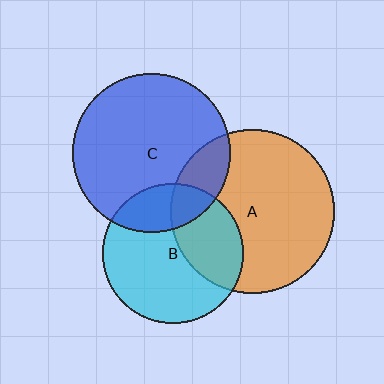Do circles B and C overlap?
Yes.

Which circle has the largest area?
Circle A (orange).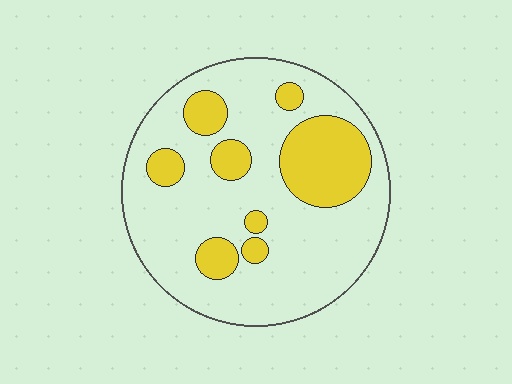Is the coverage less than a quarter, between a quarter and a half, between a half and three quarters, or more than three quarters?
Less than a quarter.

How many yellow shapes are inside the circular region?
8.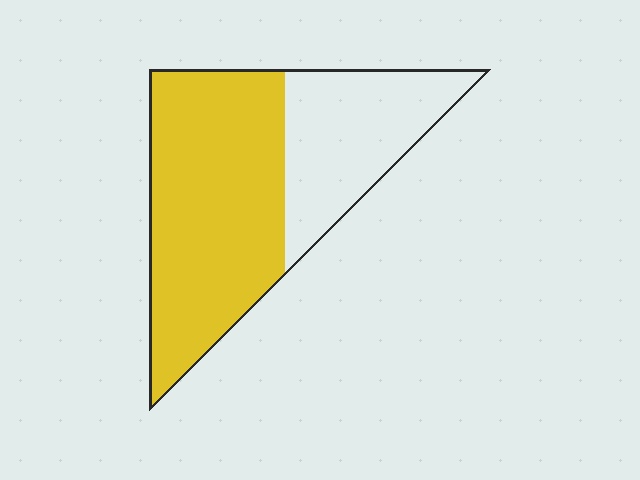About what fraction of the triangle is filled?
About five eighths (5/8).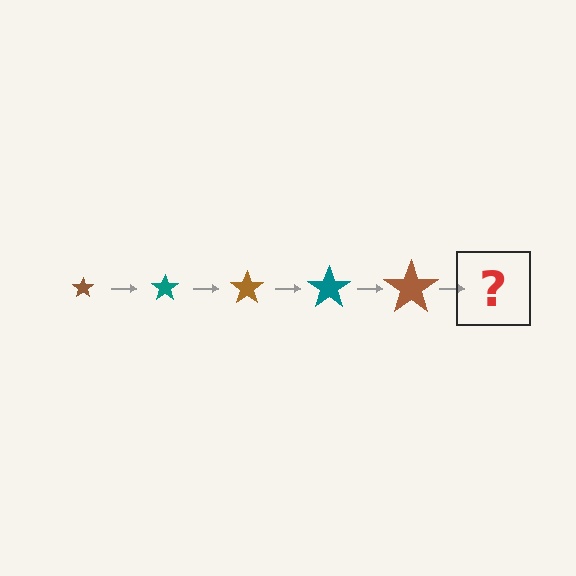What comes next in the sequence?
The next element should be a teal star, larger than the previous one.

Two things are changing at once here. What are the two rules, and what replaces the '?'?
The two rules are that the star grows larger each step and the color cycles through brown and teal. The '?' should be a teal star, larger than the previous one.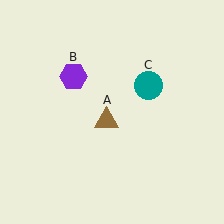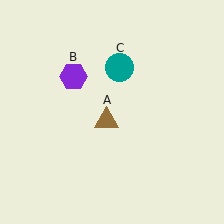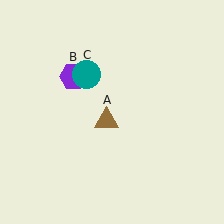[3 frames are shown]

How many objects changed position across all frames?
1 object changed position: teal circle (object C).